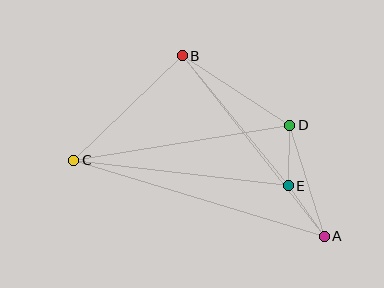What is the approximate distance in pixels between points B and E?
The distance between B and E is approximately 168 pixels.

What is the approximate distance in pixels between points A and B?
The distance between A and B is approximately 230 pixels.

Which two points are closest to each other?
Points D and E are closest to each other.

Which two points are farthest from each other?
Points A and C are farthest from each other.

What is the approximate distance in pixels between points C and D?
The distance between C and D is approximately 219 pixels.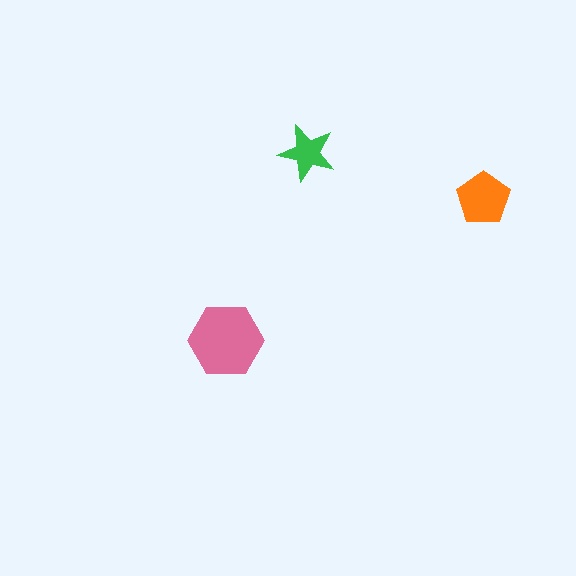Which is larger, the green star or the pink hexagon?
The pink hexagon.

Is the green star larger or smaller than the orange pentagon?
Smaller.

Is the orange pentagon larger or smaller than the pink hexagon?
Smaller.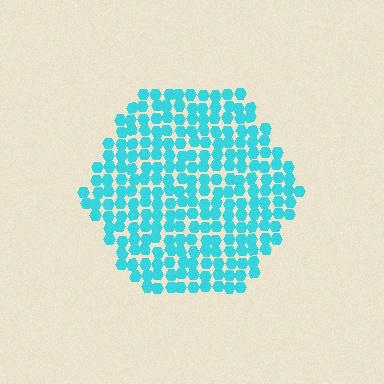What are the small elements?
The small elements are hexagons.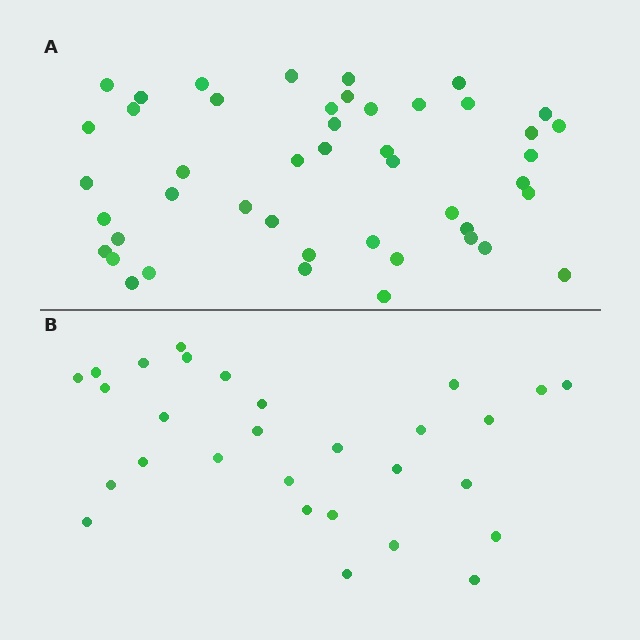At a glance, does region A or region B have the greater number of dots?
Region A (the top region) has more dots.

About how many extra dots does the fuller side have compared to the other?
Region A has approximately 15 more dots than region B.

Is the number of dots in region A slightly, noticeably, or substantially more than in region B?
Region A has substantially more. The ratio is roughly 1.6 to 1.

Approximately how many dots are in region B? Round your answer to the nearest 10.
About 30 dots. (The exact count is 29, which rounds to 30.)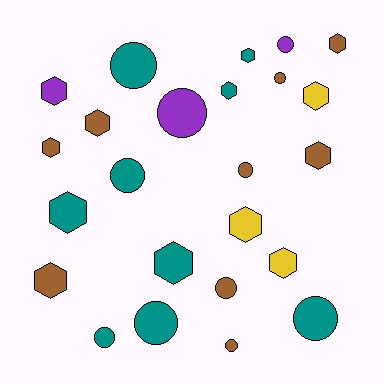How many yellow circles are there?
There are no yellow circles.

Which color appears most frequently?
Teal, with 9 objects.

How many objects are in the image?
There are 24 objects.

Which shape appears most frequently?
Hexagon, with 13 objects.